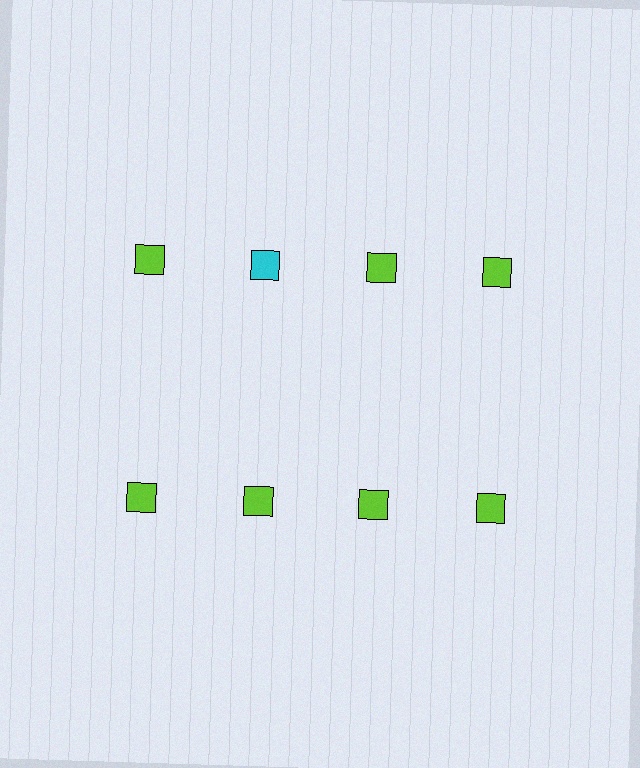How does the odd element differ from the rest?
It has a different color: cyan instead of lime.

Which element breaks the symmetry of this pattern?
The cyan square in the top row, second from left column breaks the symmetry. All other shapes are lime squares.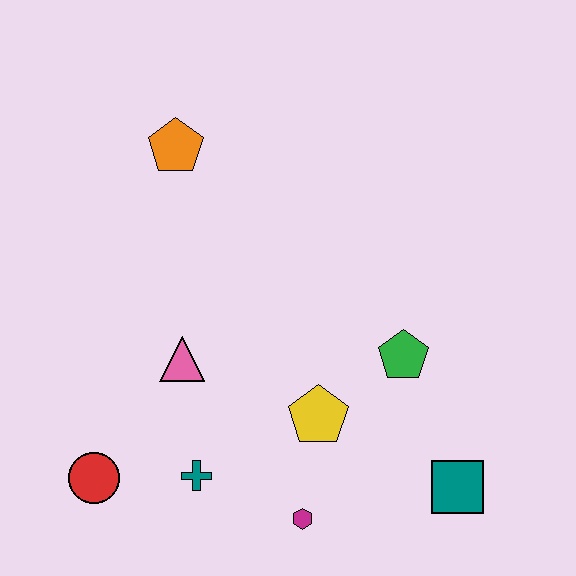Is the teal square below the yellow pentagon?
Yes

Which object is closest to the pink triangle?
The teal cross is closest to the pink triangle.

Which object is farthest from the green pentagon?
The red circle is farthest from the green pentagon.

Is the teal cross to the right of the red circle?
Yes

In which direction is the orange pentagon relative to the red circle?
The orange pentagon is above the red circle.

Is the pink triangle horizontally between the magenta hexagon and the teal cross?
No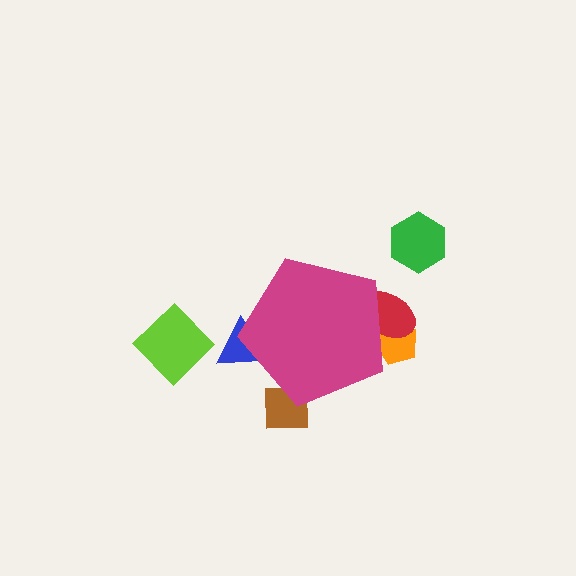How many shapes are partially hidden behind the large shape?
4 shapes are partially hidden.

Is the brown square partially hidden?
Yes, the brown square is partially hidden behind the magenta pentagon.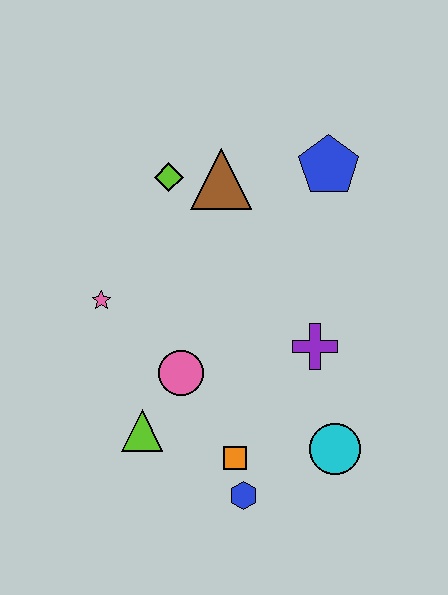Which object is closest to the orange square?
The blue hexagon is closest to the orange square.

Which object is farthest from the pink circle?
The blue pentagon is farthest from the pink circle.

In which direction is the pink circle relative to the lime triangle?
The pink circle is above the lime triangle.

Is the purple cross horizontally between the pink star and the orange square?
No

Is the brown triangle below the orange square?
No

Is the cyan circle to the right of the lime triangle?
Yes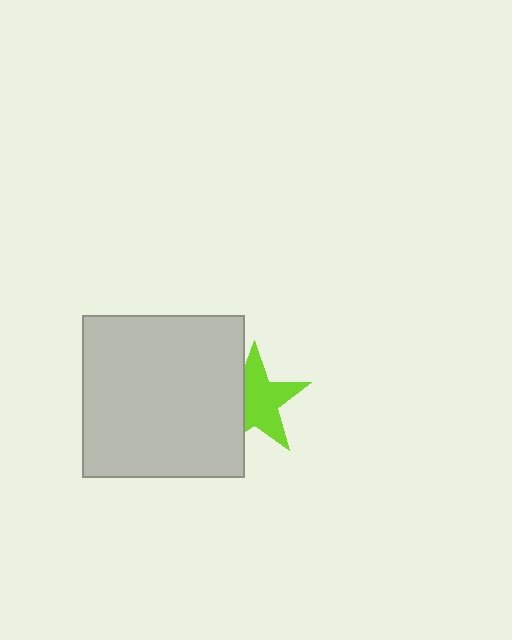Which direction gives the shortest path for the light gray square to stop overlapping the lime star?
Moving left gives the shortest separation.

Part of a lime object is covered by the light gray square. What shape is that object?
It is a star.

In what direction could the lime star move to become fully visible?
The lime star could move right. That would shift it out from behind the light gray square entirely.